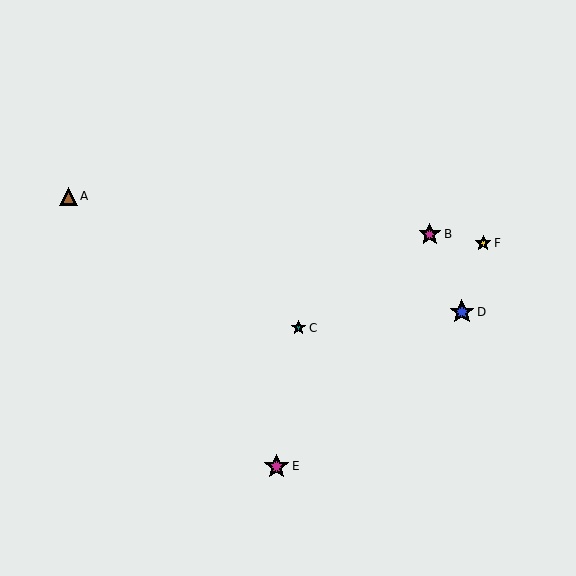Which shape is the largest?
The magenta star (labeled E) is the largest.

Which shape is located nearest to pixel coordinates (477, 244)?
The yellow star (labeled F) at (483, 243) is nearest to that location.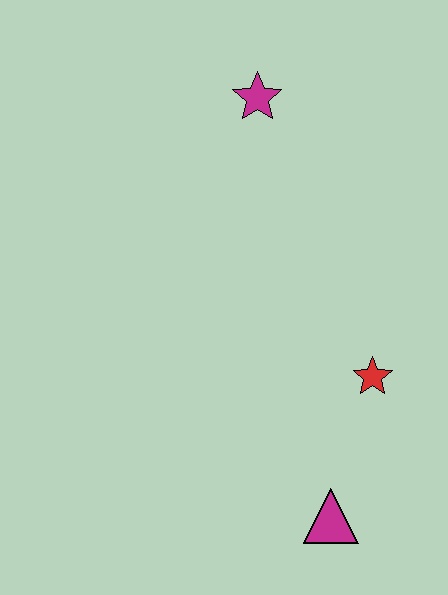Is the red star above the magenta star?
No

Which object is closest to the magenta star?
The red star is closest to the magenta star.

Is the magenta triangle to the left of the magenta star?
No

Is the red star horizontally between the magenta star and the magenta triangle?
No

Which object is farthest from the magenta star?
The magenta triangle is farthest from the magenta star.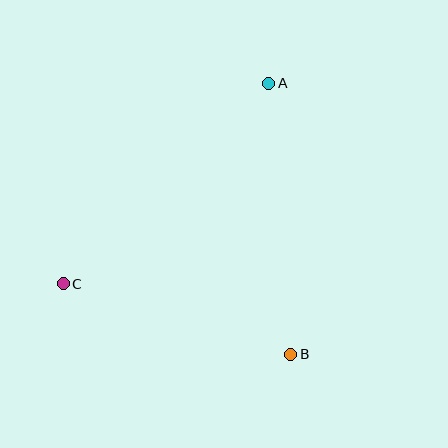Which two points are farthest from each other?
Points A and C are farthest from each other.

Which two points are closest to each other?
Points B and C are closest to each other.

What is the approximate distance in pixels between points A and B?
The distance between A and B is approximately 272 pixels.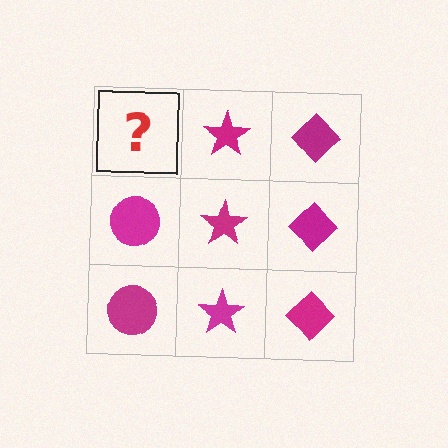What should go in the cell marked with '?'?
The missing cell should contain a magenta circle.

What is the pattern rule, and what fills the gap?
The rule is that each column has a consistent shape. The gap should be filled with a magenta circle.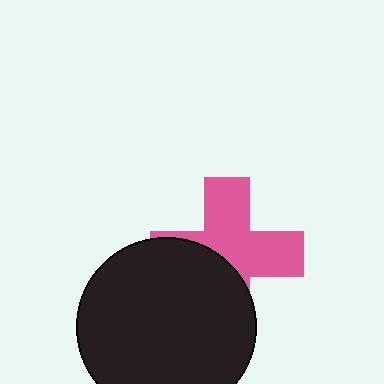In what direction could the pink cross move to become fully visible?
The pink cross could move toward the upper-right. That would shift it out from behind the black circle entirely.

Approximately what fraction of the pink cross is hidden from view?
Roughly 44% of the pink cross is hidden behind the black circle.